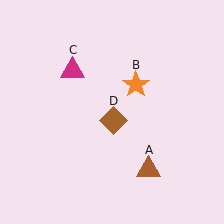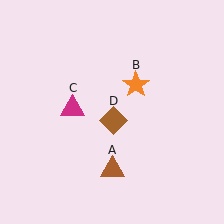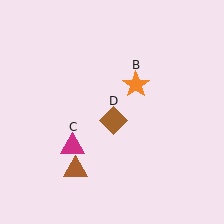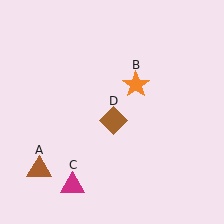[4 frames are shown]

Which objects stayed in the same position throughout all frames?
Orange star (object B) and brown diamond (object D) remained stationary.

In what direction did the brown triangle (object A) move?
The brown triangle (object A) moved left.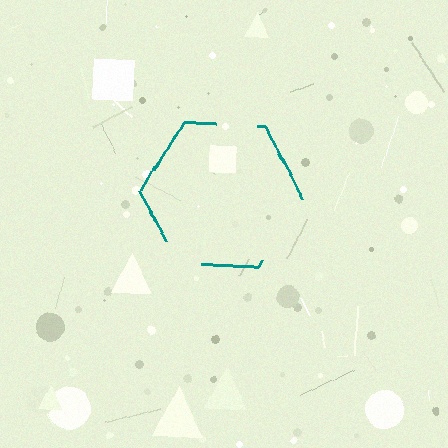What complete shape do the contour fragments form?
The contour fragments form a hexagon.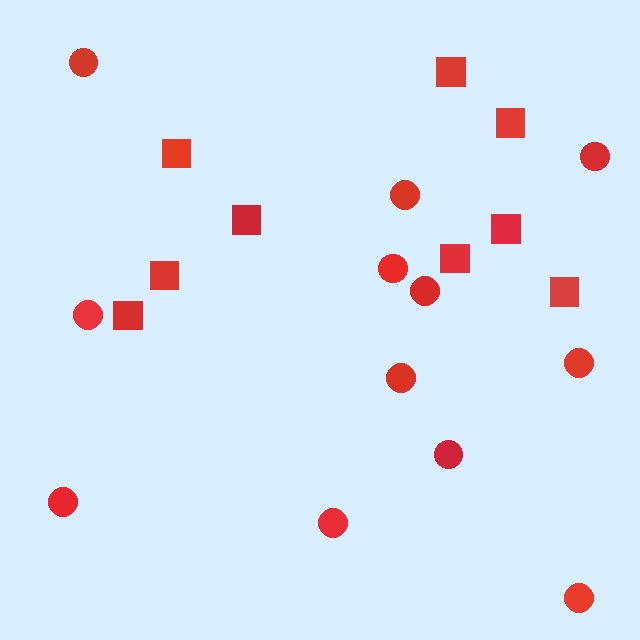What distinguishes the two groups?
There are 2 groups: one group of circles (12) and one group of squares (9).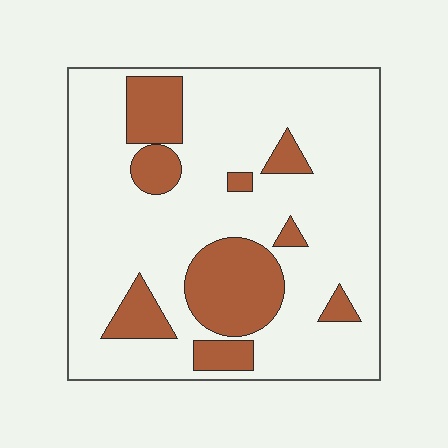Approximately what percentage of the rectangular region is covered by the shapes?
Approximately 20%.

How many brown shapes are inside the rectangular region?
9.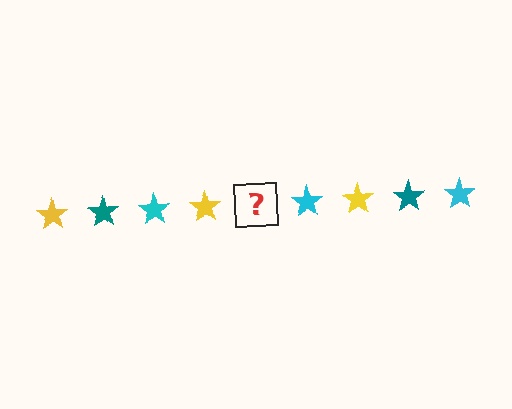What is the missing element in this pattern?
The missing element is a teal star.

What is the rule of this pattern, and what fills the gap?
The rule is that the pattern cycles through yellow, teal, cyan stars. The gap should be filled with a teal star.